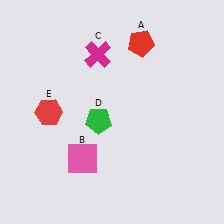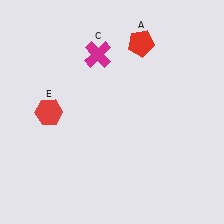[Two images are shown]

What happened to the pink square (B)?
The pink square (B) was removed in Image 2. It was in the bottom-left area of Image 1.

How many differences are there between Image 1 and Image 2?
There are 2 differences between the two images.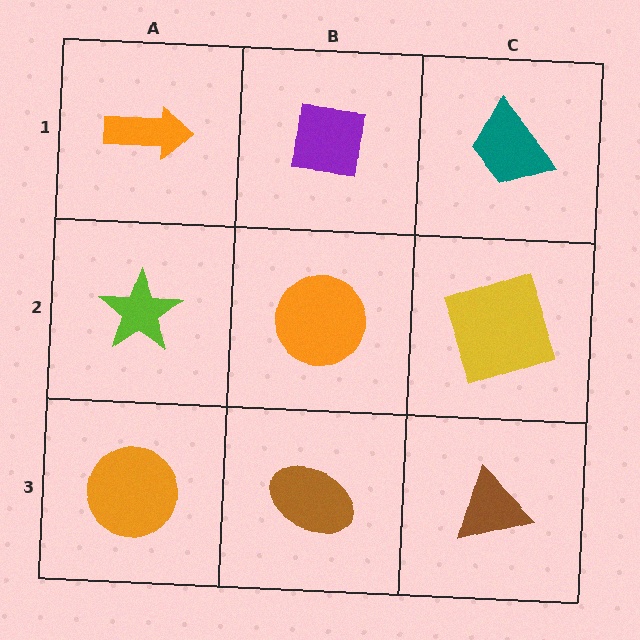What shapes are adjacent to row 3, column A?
A lime star (row 2, column A), a brown ellipse (row 3, column B).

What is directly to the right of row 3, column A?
A brown ellipse.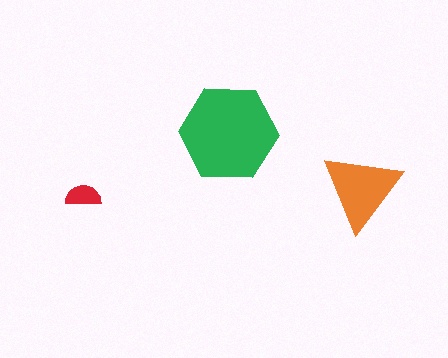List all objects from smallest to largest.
The red semicircle, the orange triangle, the green hexagon.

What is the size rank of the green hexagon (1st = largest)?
1st.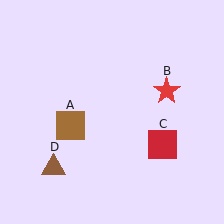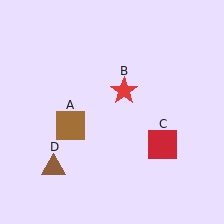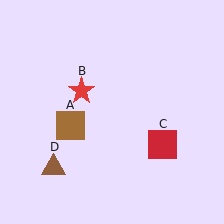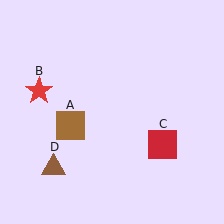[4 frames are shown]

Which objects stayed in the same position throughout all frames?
Brown square (object A) and red square (object C) and brown triangle (object D) remained stationary.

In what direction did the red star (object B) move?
The red star (object B) moved left.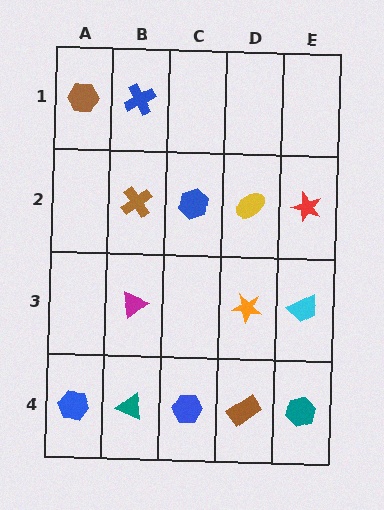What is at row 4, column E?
A teal hexagon.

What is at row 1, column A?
A brown hexagon.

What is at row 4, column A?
A blue hexagon.